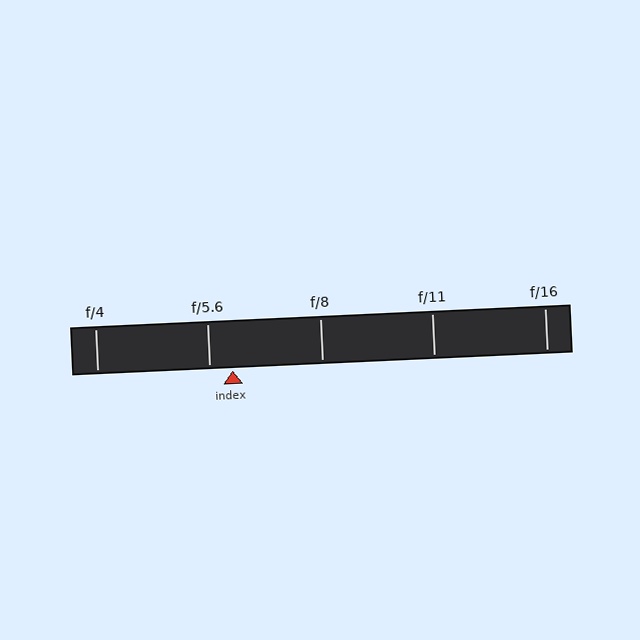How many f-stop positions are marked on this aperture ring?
There are 5 f-stop positions marked.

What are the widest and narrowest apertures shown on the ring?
The widest aperture shown is f/4 and the narrowest is f/16.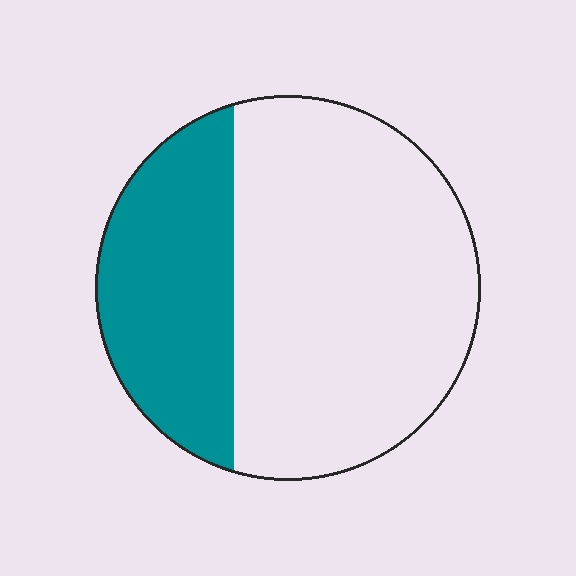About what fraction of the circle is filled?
About one third (1/3).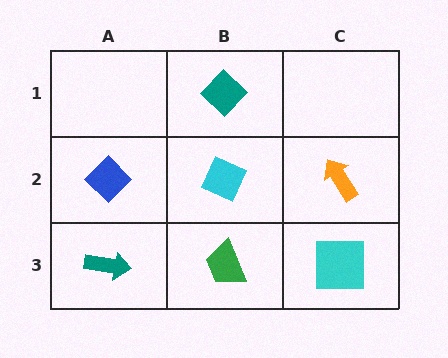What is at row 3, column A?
A teal arrow.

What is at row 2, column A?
A blue diamond.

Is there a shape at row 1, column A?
No, that cell is empty.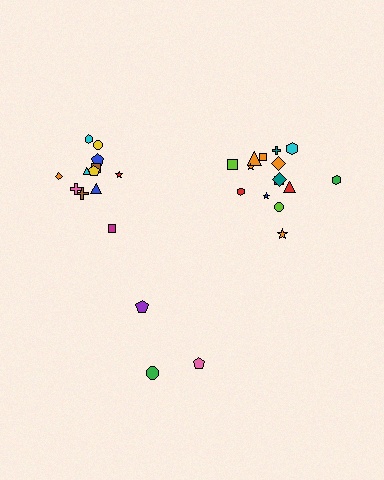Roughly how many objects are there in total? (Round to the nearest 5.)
Roughly 30 objects in total.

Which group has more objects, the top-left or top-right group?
The top-right group.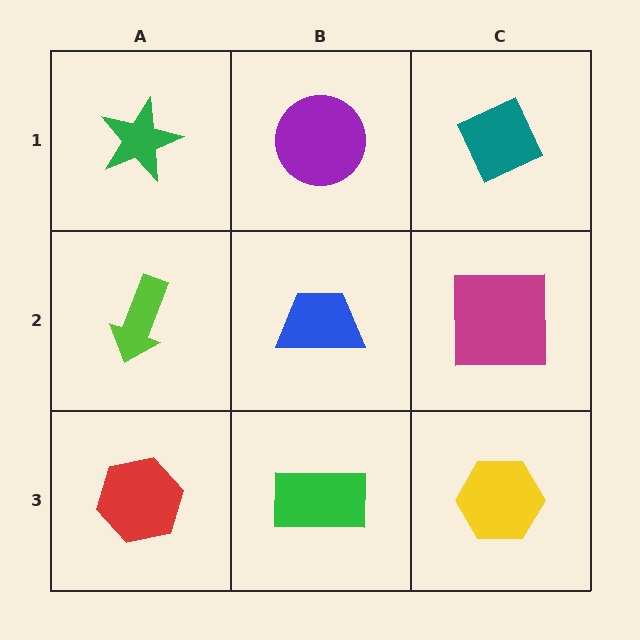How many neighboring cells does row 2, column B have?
4.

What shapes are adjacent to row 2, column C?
A teal diamond (row 1, column C), a yellow hexagon (row 3, column C), a blue trapezoid (row 2, column B).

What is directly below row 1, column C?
A magenta square.